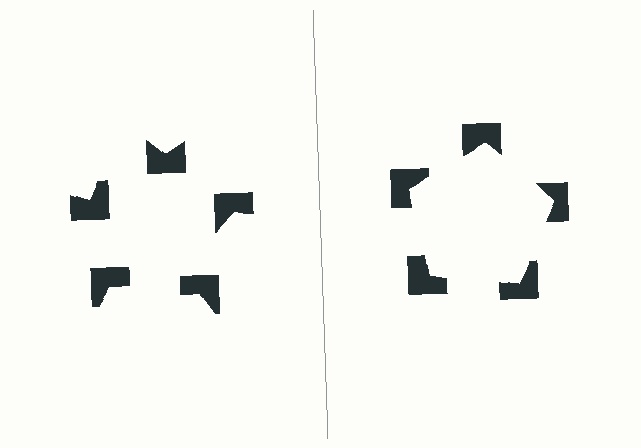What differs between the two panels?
The notched squares are positioned identically on both sides; only the wedge orientations differ. On the right they align to a pentagon; on the left they are misaligned.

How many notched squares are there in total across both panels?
10 — 5 on each side.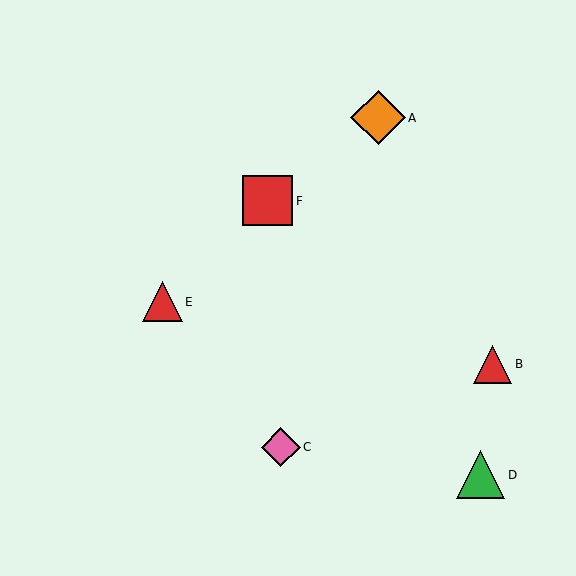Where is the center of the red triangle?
The center of the red triangle is at (162, 302).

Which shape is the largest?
The orange diamond (labeled A) is the largest.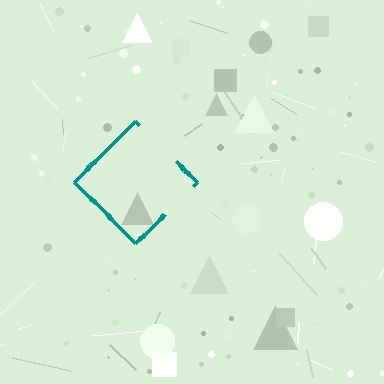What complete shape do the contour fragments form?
The contour fragments form a diamond.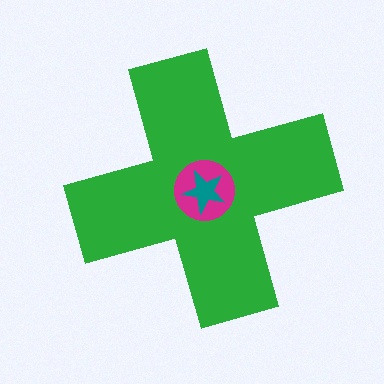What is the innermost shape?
The teal star.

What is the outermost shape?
The green cross.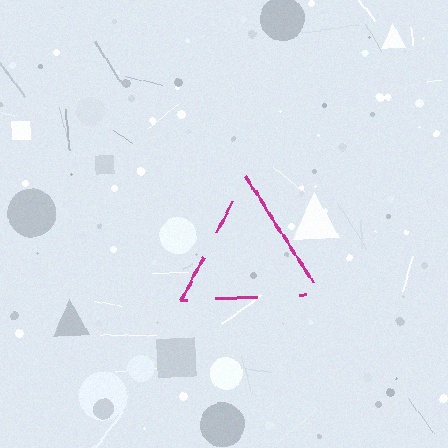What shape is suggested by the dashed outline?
The dashed outline suggests a triangle.